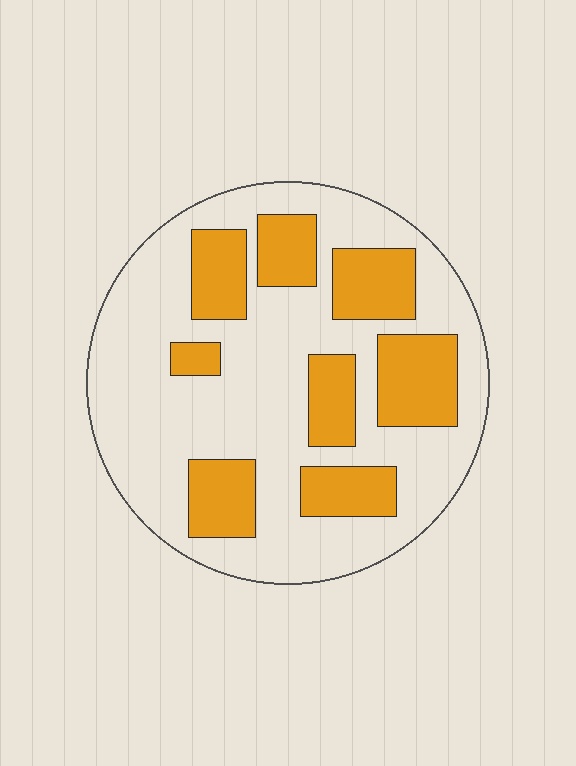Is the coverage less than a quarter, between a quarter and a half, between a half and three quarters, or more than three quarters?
Between a quarter and a half.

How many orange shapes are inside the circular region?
8.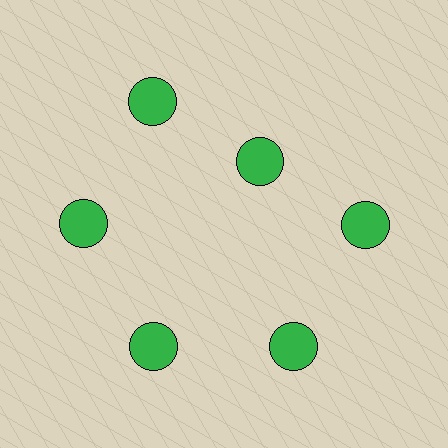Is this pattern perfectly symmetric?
No. The 6 green circles are arranged in a ring, but one element near the 1 o'clock position is pulled inward toward the center, breaking the 6-fold rotational symmetry.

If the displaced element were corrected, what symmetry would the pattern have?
It would have 6-fold rotational symmetry — the pattern would map onto itself every 60 degrees.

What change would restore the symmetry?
The symmetry would be restored by moving it outward, back onto the ring so that all 6 circles sit at equal angles and equal distance from the center.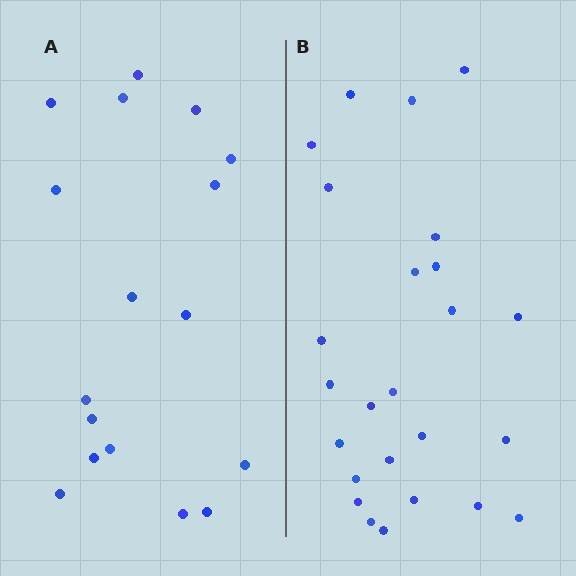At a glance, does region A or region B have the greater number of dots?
Region B (the right region) has more dots.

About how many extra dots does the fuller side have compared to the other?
Region B has roughly 8 or so more dots than region A.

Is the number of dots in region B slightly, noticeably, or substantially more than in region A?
Region B has substantially more. The ratio is roughly 1.5 to 1.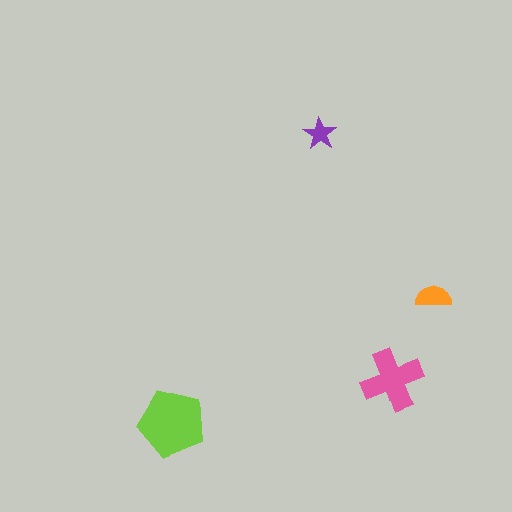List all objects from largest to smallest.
The lime pentagon, the pink cross, the orange semicircle, the purple star.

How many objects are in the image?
There are 4 objects in the image.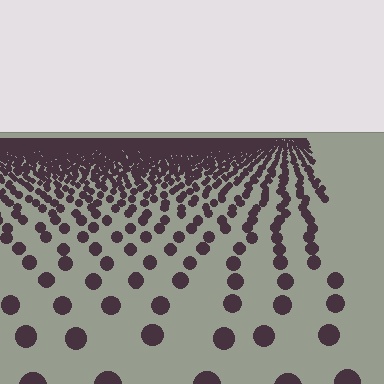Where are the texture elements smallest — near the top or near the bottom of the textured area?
Near the top.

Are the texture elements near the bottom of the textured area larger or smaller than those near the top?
Larger. Near the bottom, elements are closer to the viewer and appear at a bigger on-screen size.